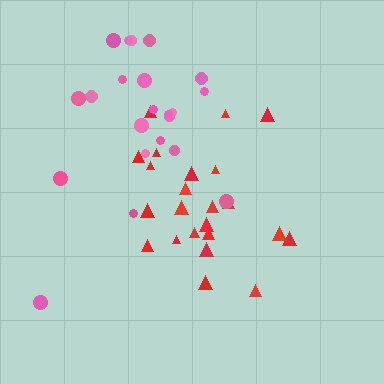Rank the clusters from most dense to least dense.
red, pink.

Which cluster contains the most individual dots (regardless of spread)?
Red (23).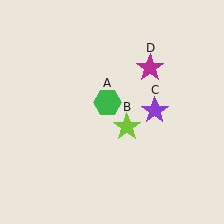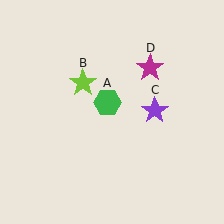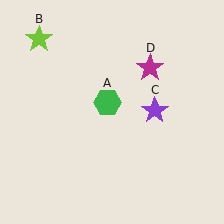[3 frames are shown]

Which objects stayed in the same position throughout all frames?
Green hexagon (object A) and purple star (object C) and magenta star (object D) remained stationary.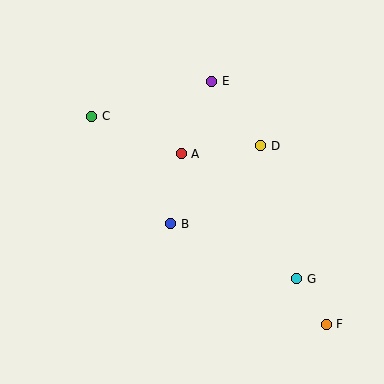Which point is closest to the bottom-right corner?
Point F is closest to the bottom-right corner.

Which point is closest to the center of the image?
Point B at (171, 224) is closest to the center.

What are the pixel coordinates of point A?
Point A is at (181, 154).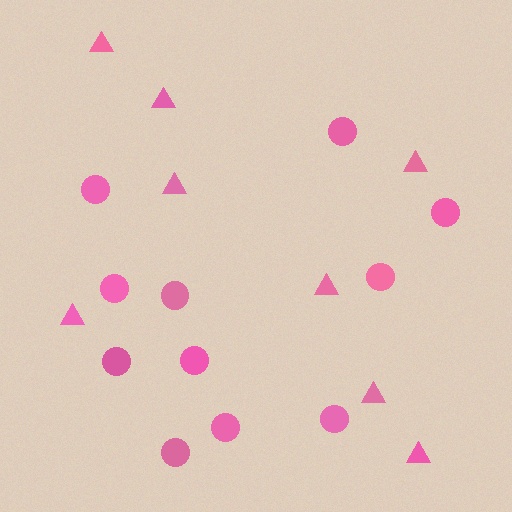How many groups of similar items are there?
There are 2 groups: one group of triangles (8) and one group of circles (11).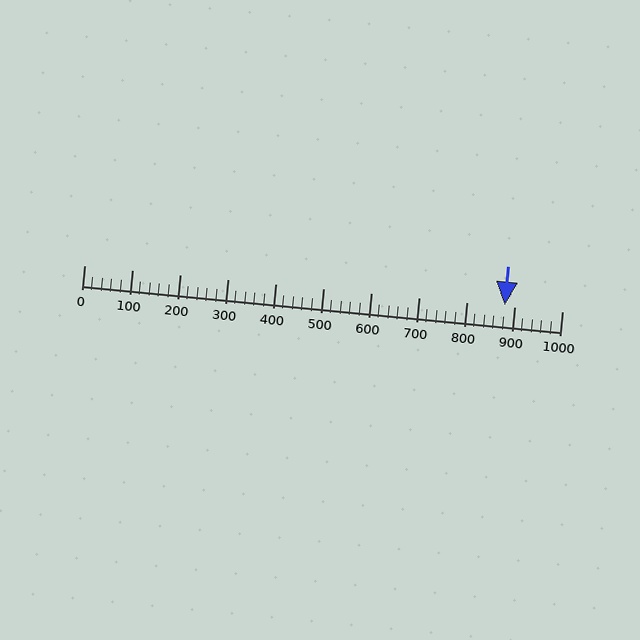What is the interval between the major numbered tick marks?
The major tick marks are spaced 100 units apart.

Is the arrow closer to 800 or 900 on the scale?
The arrow is closer to 900.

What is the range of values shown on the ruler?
The ruler shows values from 0 to 1000.